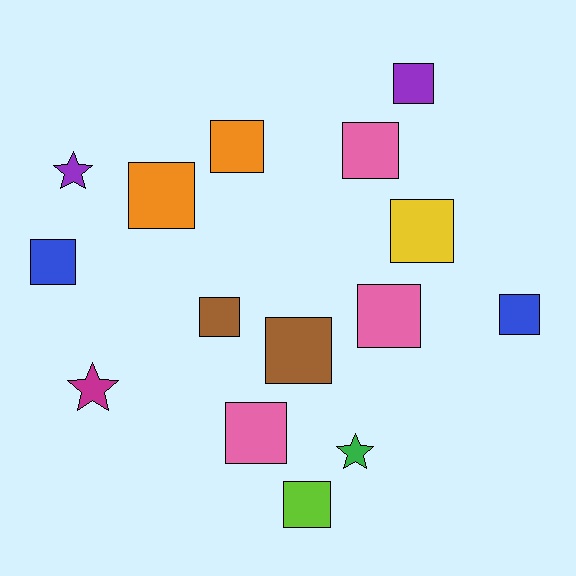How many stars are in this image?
There are 3 stars.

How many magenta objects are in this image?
There is 1 magenta object.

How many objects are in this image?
There are 15 objects.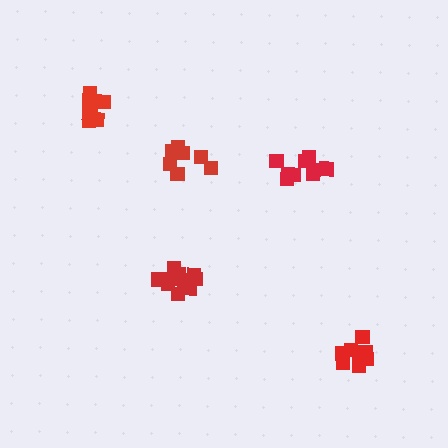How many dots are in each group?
Group 1: 10 dots, Group 2: 12 dots, Group 3: 10 dots, Group 4: 7 dots, Group 5: 8 dots (47 total).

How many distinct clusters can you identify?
There are 5 distinct clusters.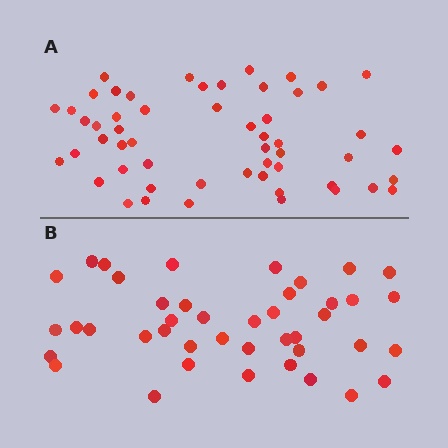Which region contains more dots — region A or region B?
Region A (the top region) has more dots.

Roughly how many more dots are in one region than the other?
Region A has roughly 12 or so more dots than region B.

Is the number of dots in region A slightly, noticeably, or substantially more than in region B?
Region A has noticeably more, but not dramatically so. The ratio is roughly 1.3 to 1.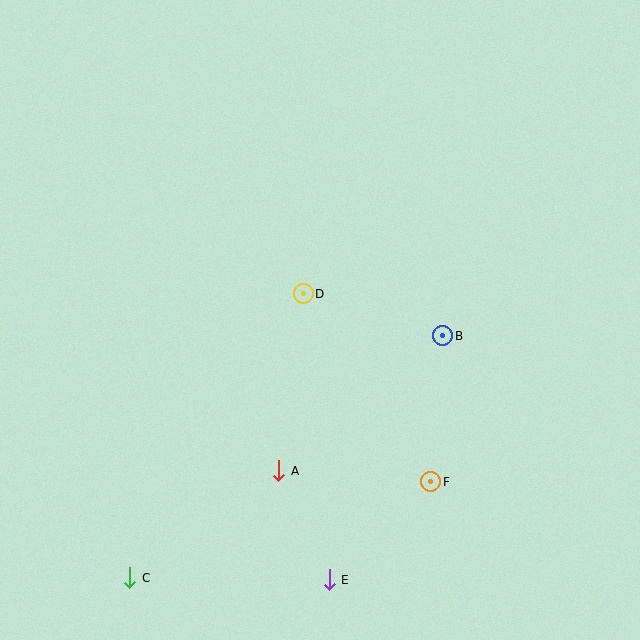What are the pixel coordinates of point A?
Point A is at (279, 471).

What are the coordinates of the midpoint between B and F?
The midpoint between B and F is at (437, 409).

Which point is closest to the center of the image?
Point D at (303, 294) is closest to the center.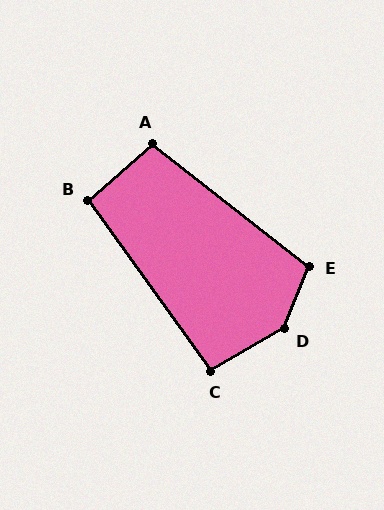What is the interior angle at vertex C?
Approximately 95 degrees (obtuse).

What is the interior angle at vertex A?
Approximately 101 degrees (obtuse).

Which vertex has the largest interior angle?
D, at approximately 143 degrees.